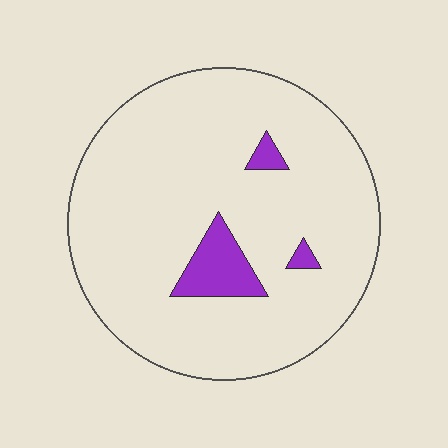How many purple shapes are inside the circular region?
3.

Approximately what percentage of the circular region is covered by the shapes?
Approximately 10%.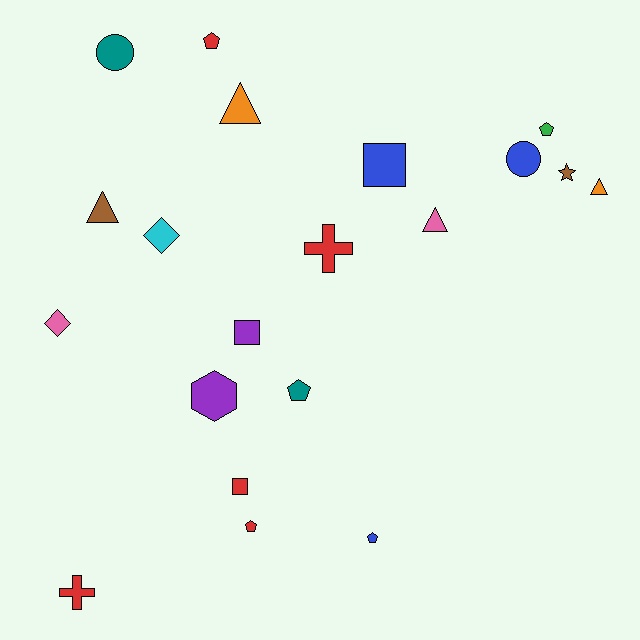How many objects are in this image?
There are 20 objects.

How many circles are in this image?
There are 2 circles.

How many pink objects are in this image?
There are 2 pink objects.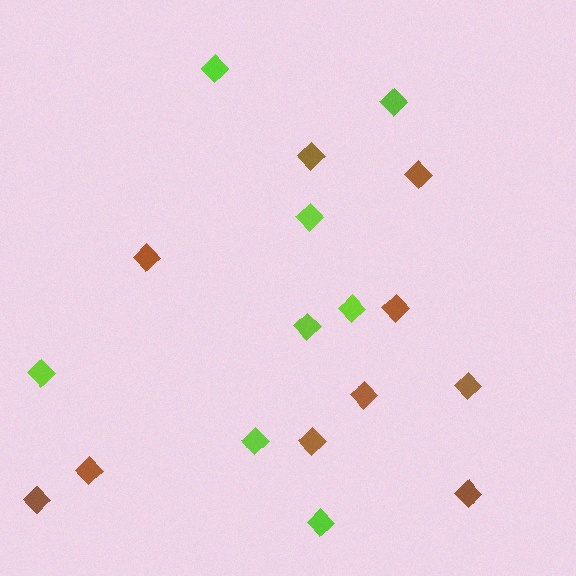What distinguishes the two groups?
There are 2 groups: one group of brown diamonds (10) and one group of lime diamonds (8).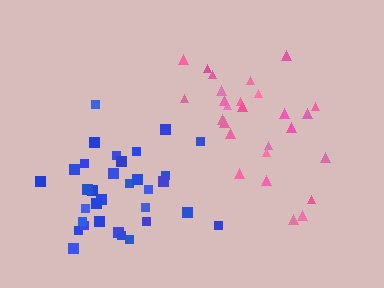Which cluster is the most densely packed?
Blue.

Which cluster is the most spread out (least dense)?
Pink.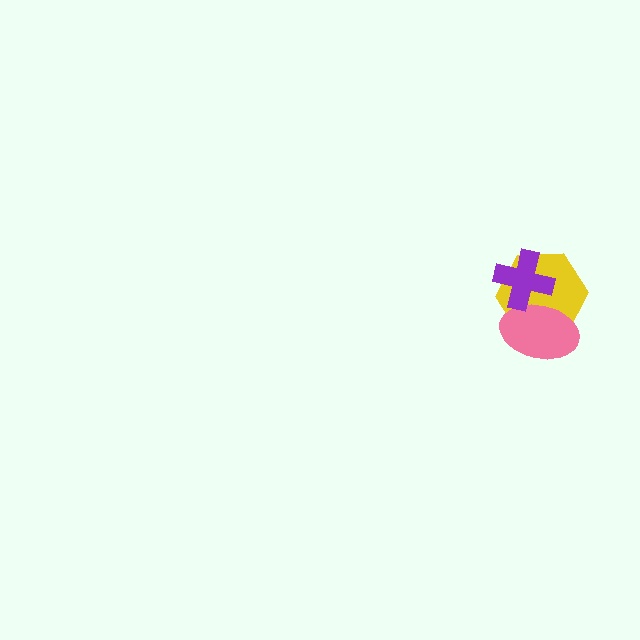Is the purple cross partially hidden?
No, no other shape covers it.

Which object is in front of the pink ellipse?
The purple cross is in front of the pink ellipse.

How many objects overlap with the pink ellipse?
2 objects overlap with the pink ellipse.